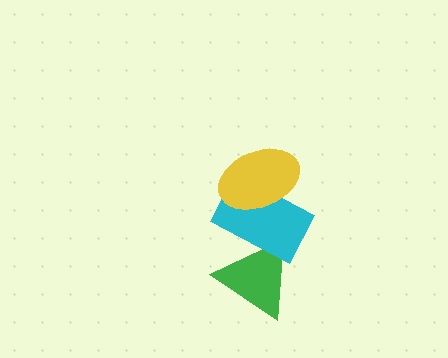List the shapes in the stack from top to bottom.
From top to bottom: the yellow ellipse, the cyan rectangle, the green triangle.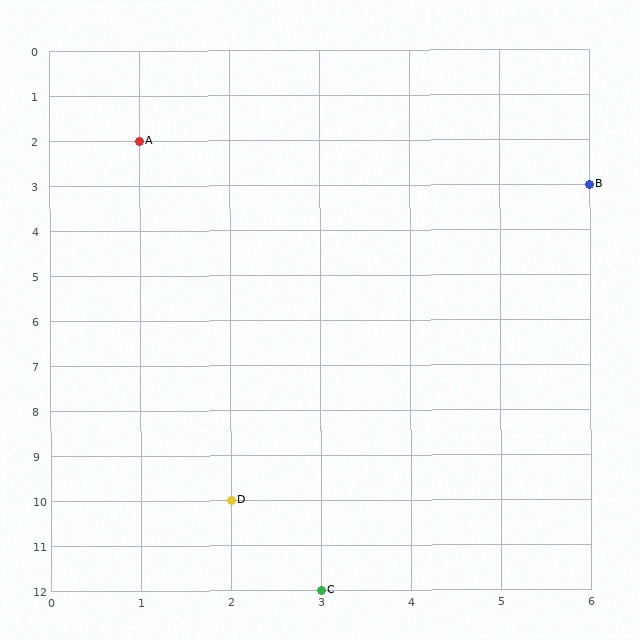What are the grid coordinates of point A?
Point A is at grid coordinates (1, 2).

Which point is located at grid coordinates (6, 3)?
Point B is at (6, 3).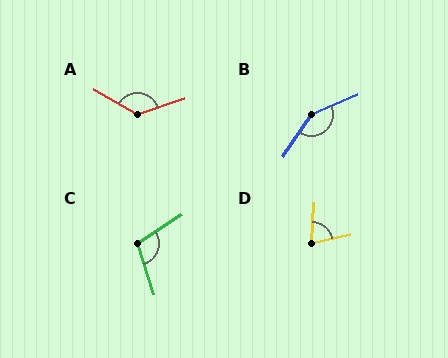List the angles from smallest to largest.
D (74°), C (105°), A (132°), B (147°).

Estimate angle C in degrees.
Approximately 105 degrees.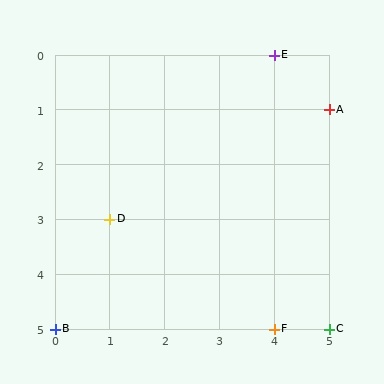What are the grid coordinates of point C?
Point C is at grid coordinates (5, 5).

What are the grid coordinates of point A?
Point A is at grid coordinates (5, 1).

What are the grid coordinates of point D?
Point D is at grid coordinates (1, 3).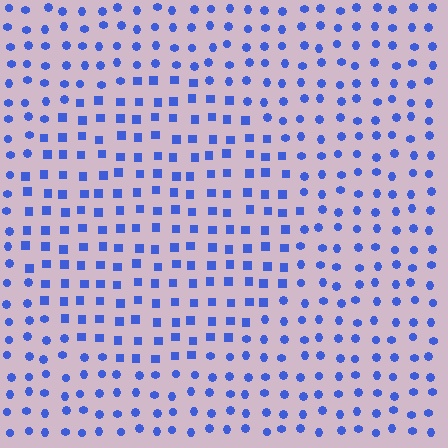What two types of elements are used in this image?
The image uses squares inside the circle region and circles outside it.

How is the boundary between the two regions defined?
The boundary is defined by a change in element shape: squares inside vs. circles outside. All elements share the same color and spacing.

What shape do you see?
I see a circle.